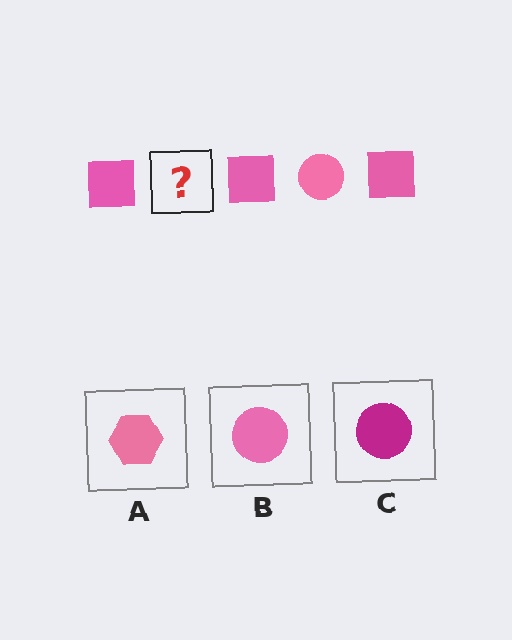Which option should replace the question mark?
Option B.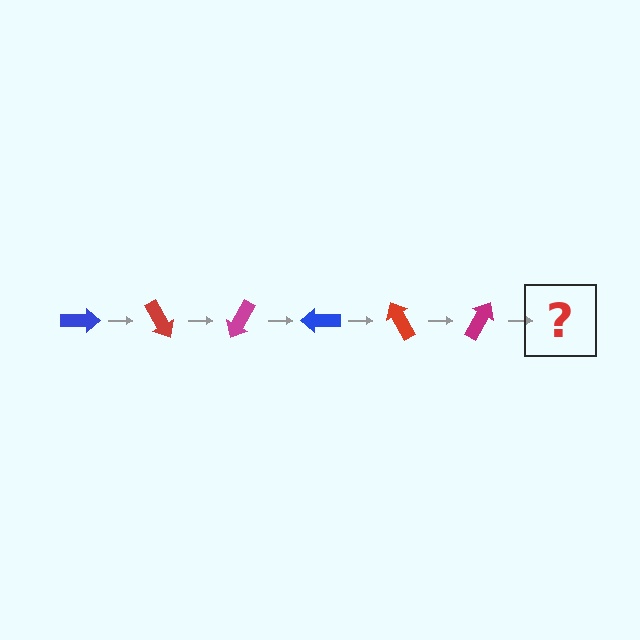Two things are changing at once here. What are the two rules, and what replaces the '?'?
The two rules are that it rotates 60 degrees each step and the color cycles through blue, red, and magenta. The '?' should be a blue arrow, rotated 360 degrees from the start.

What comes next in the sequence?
The next element should be a blue arrow, rotated 360 degrees from the start.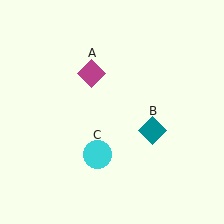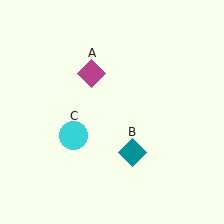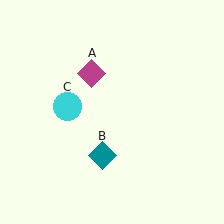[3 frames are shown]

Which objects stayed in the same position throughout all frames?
Magenta diamond (object A) remained stationary.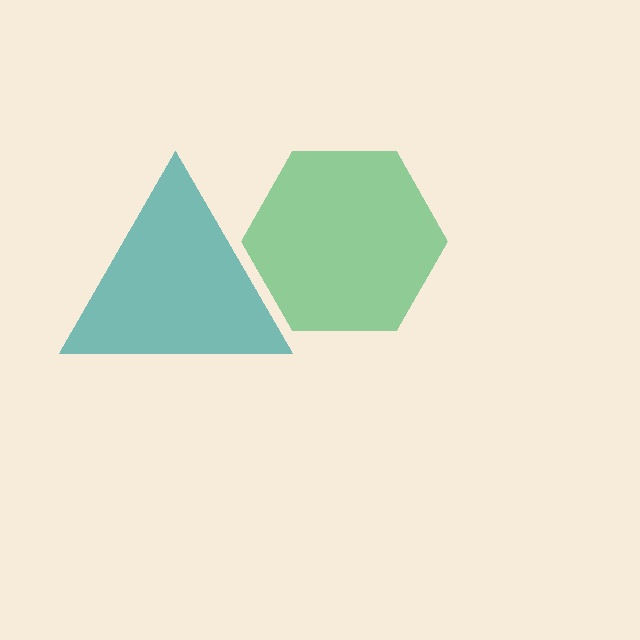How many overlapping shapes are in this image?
There are 2 overlapping shapes in the image.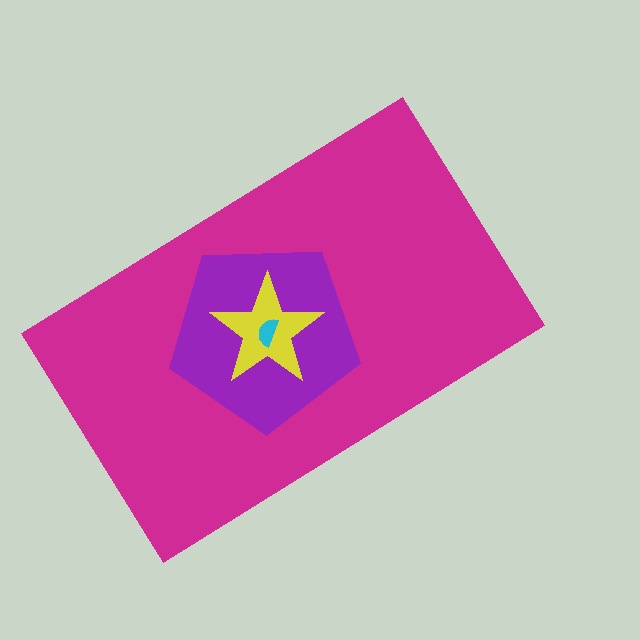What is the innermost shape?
The cyan semicircle.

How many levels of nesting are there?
4.